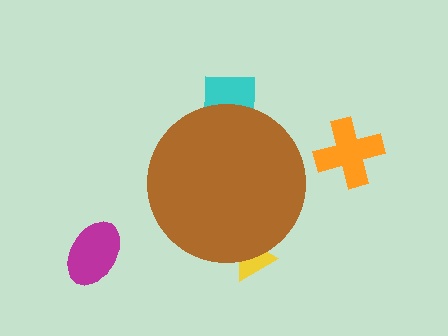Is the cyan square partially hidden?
Yes, the cyan square is partially hidden behind the brown circle.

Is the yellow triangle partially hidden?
Yes, the yellow triangle is partially hidden behind the brown circle.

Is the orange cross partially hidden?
No, the orange cross is fully visible.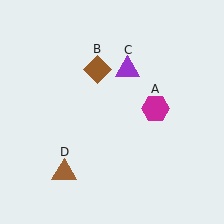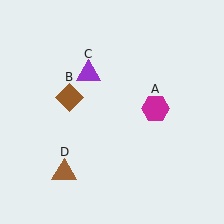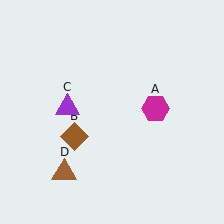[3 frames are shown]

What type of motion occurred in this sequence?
The brown diamond (object B), purple triangle (object C) rotated counterclockwise around the center of the scene.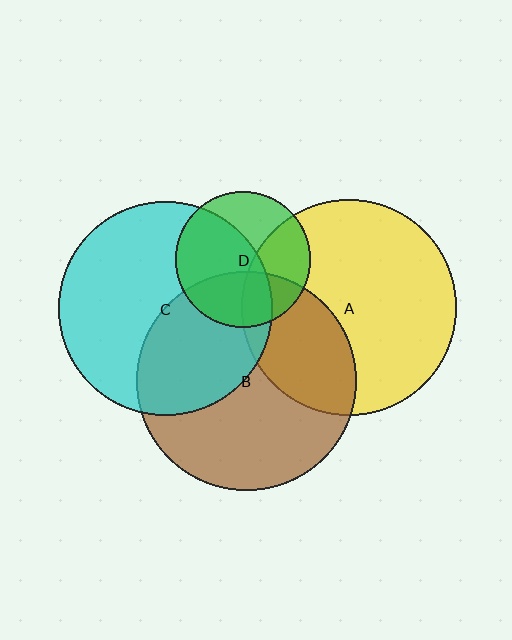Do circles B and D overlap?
Yes.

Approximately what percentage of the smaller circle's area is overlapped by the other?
Approximately 35%.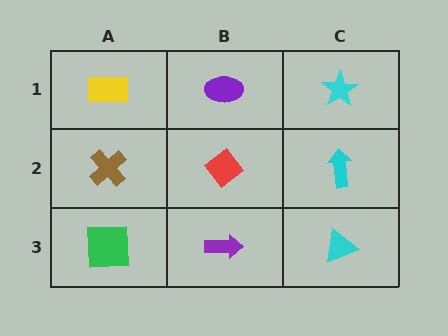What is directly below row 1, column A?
A brown cross.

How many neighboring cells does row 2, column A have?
3.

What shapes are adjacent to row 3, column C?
A cyan arrow (row 2, column C), a purple arrow (row 3, column B).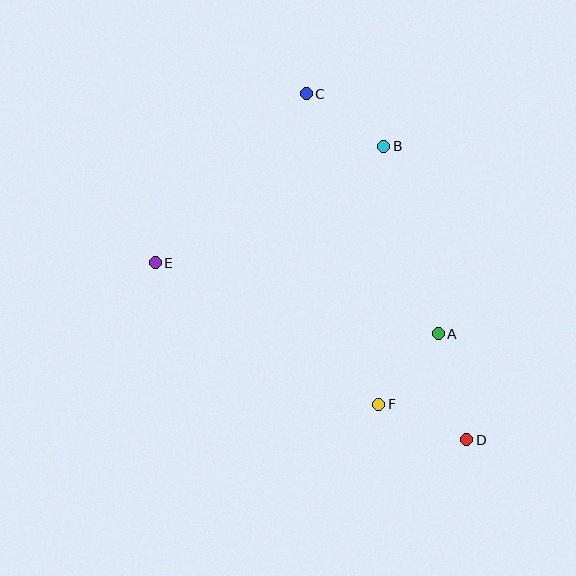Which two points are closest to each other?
Points A and F are closest to each other.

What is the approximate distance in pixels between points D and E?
The distance between D and E is approximately 358 pixels.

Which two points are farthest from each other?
Points C and D are farthest from each other.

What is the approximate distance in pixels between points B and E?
The distance between B and E is approximately 256 pixels.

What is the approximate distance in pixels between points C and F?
The distance between C and F is approximately 319 pixels.